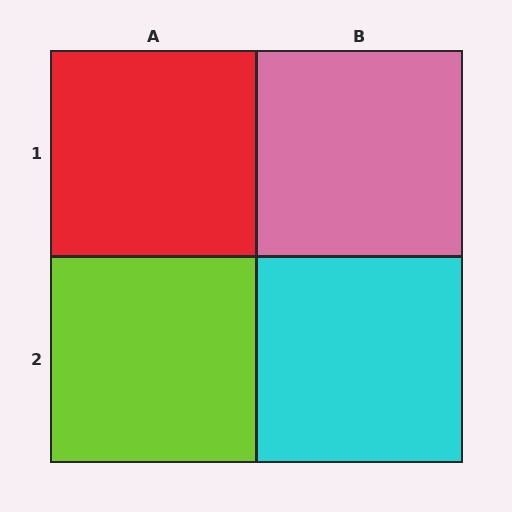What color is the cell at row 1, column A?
Red.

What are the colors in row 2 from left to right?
Lime, cyan.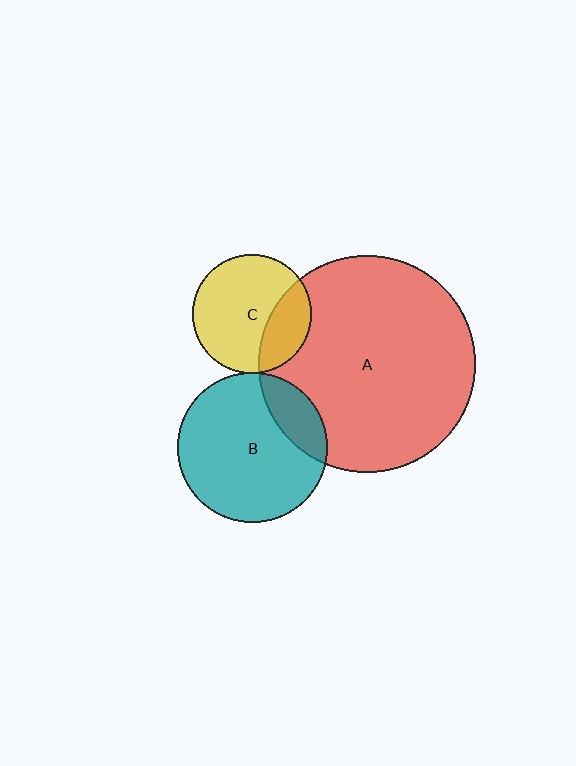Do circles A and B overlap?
Yes.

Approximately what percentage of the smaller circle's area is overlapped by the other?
Approximately 20%.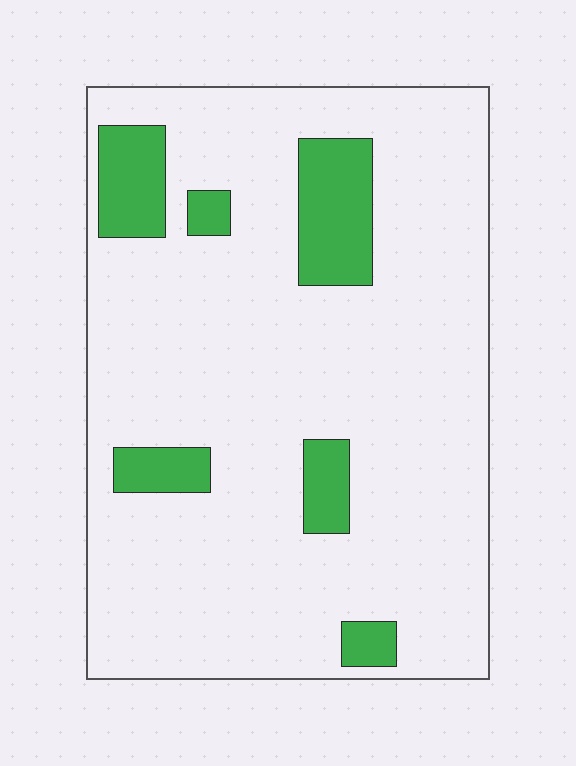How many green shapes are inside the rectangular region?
6.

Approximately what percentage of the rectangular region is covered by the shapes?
Approximately 15%.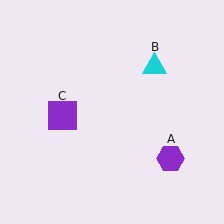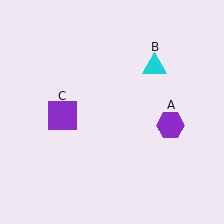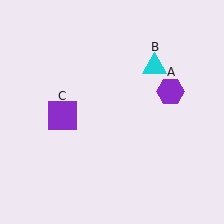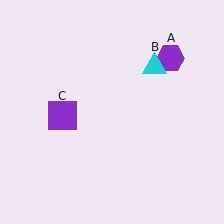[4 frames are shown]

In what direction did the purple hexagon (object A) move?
The purple hexagon (object A) moved up.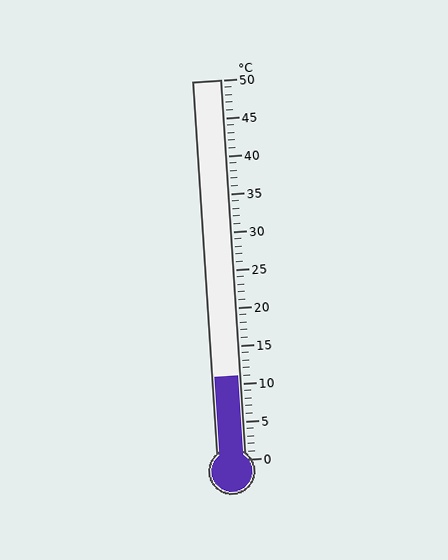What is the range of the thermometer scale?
The thermometer scale ranges from 0°C to 50°C.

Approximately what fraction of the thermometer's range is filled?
The thermometer is filled to approximately 20% of its range.